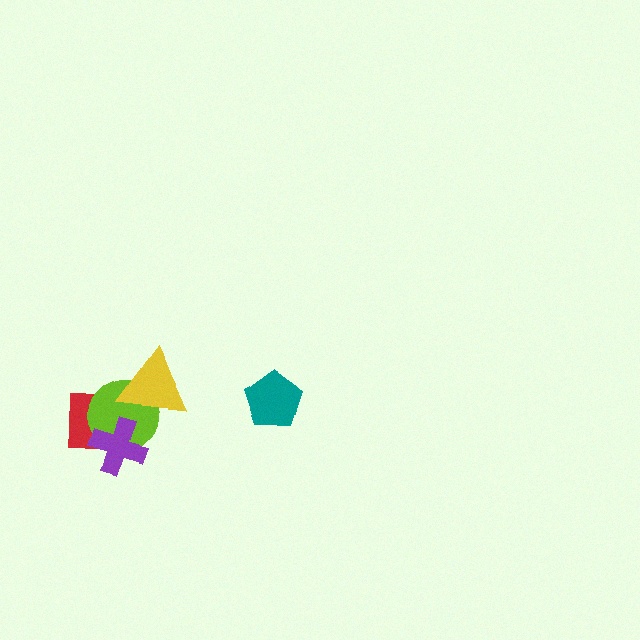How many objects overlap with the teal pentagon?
0 objects overlap with the teal pentagon.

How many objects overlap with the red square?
2 objects overlap with the red square.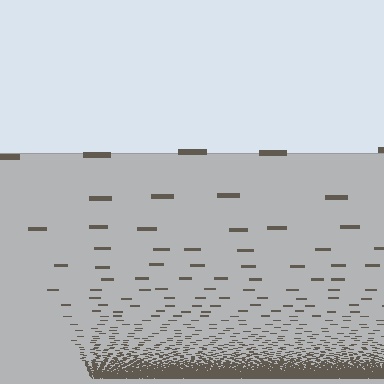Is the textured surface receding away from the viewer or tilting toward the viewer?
The surface appears to tilt toward the viewer. Texture elements get larger and sparser toward the top.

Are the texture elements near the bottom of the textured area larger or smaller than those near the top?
Smaller. The gradient is inverted — elements near the bottom are smaller and denser.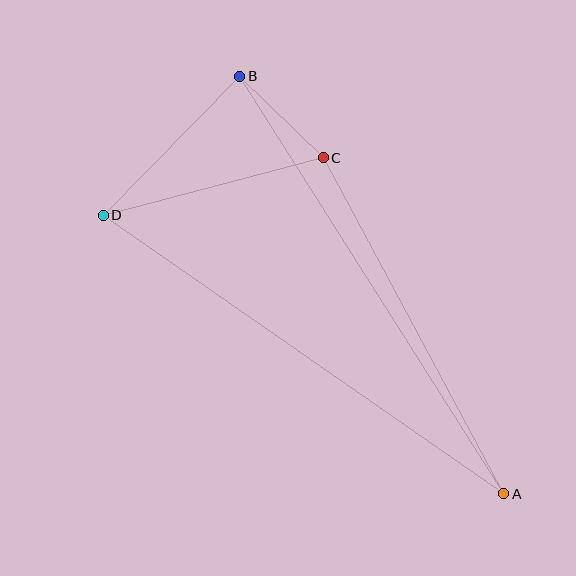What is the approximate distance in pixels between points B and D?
The distance between B and D is approximately 195 pixels.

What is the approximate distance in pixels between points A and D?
The distance between A and D is approximately 488 pixels.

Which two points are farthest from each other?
Points A and B are farthest from each other.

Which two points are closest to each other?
Points B and C are closest to each other.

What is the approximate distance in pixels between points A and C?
The distance between A and C is approximately 381 pixels.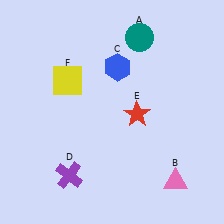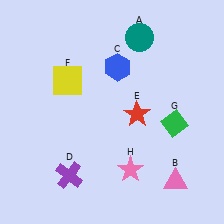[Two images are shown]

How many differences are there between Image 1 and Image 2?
There are 2 differences between the two images.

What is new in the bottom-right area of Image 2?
A pink star (H) was added in the bottom-right area of Image 2.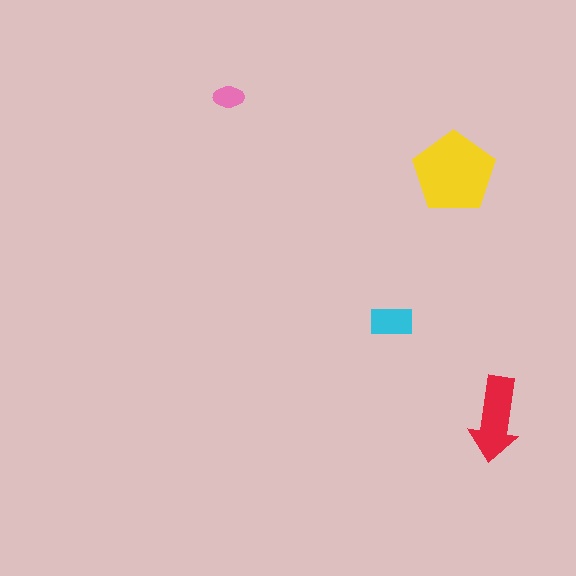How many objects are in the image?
There are 4 objects in the image.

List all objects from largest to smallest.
The yellow pentagon, the red arrow, the cyan rectangle, the pink ellipse.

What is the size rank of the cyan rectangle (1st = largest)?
3rd.